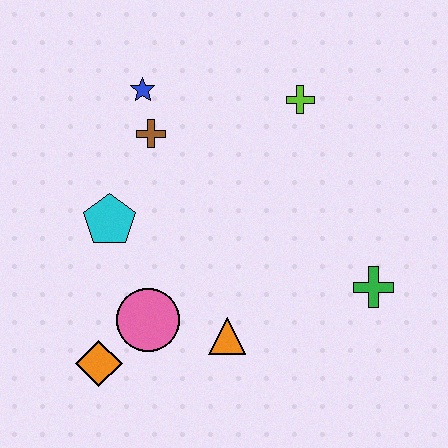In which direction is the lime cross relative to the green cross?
The lime cross is above the green cross.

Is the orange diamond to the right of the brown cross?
No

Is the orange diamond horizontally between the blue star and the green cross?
No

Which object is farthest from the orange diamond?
The lime cross is farthest from the orange diamond.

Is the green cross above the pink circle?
Yes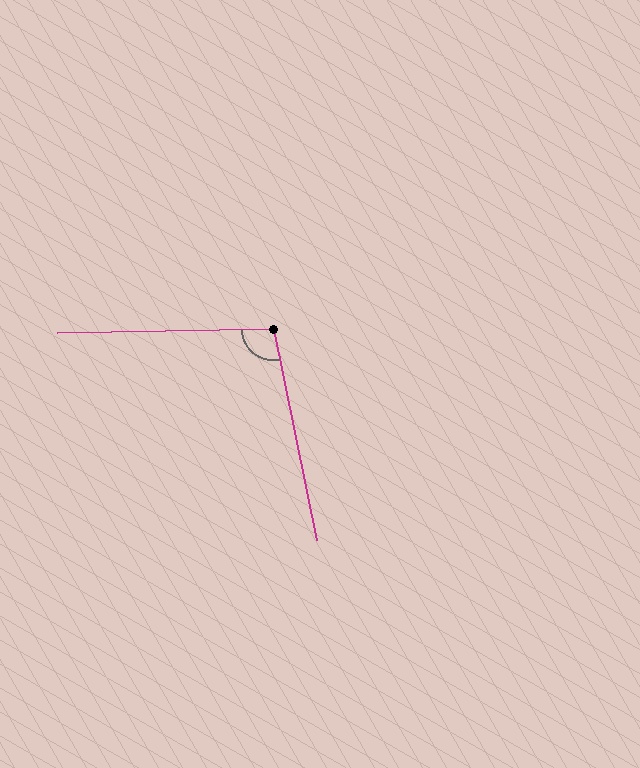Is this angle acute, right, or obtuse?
It is obtuse.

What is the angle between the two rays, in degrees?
Approximately 101 degrees.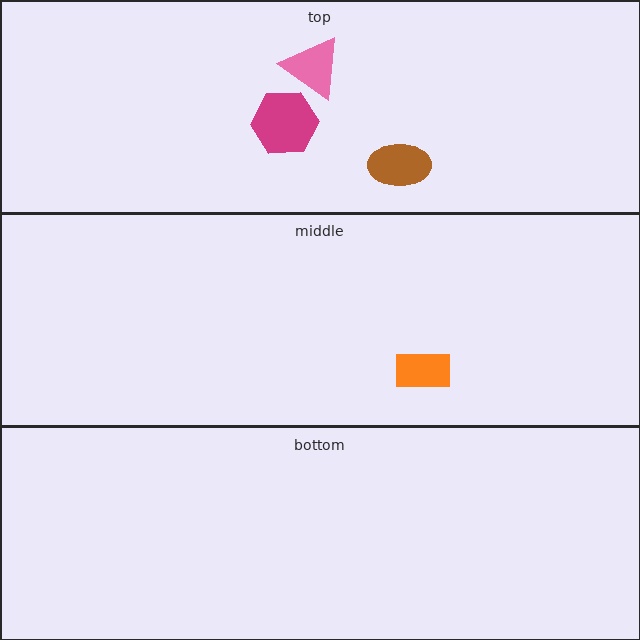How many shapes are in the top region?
3.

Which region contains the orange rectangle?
The middle region.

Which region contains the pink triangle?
The top region.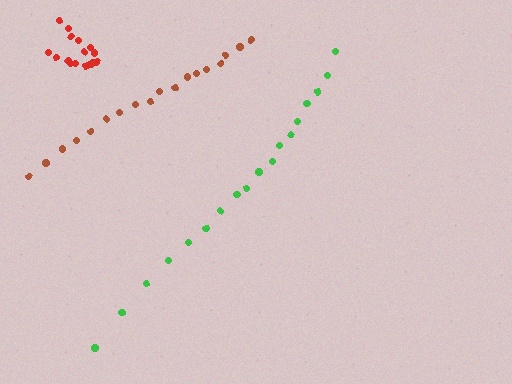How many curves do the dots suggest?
There are 3 distinct paths.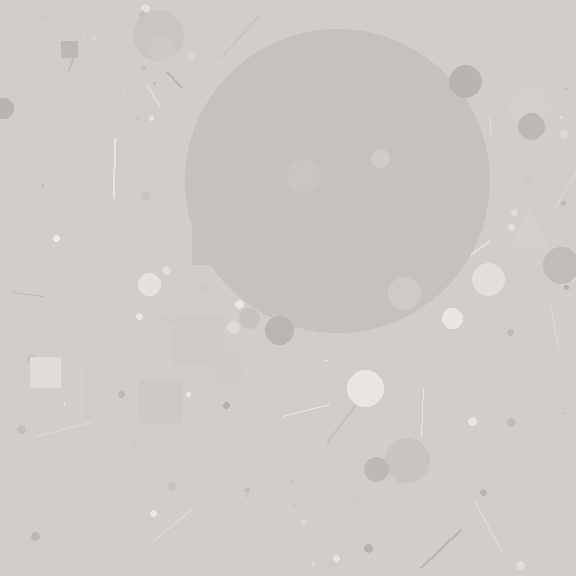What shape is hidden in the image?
A circle is hidden in the image.